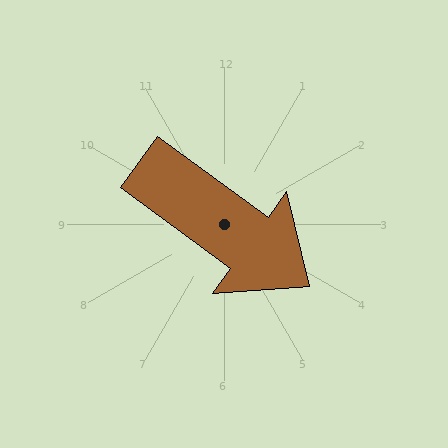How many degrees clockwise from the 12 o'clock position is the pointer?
Approximately 126 degrees.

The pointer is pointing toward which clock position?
Roughly 4 o'clock.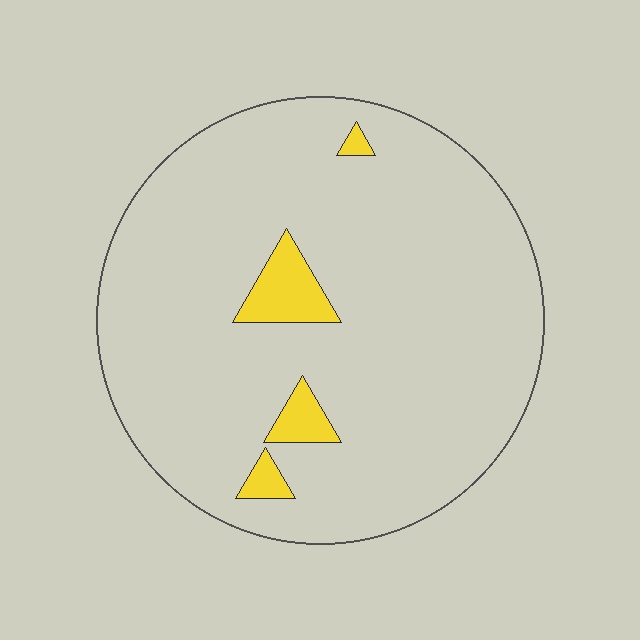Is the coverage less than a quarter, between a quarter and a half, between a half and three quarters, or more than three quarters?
Less than a quarter.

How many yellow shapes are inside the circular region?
4.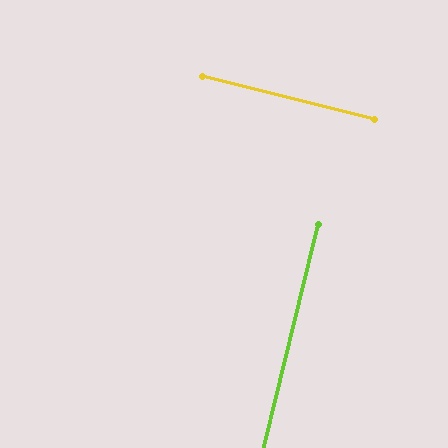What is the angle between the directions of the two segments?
Approximately 90 degrees.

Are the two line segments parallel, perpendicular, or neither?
Perpendicular — they meet at approximately 90°.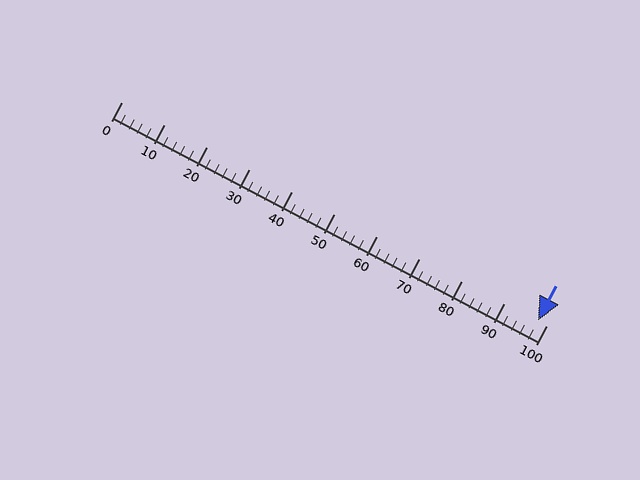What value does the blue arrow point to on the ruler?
The blue arrow points to approximately 98.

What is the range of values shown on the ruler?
The ruler shows values from 0 to 100.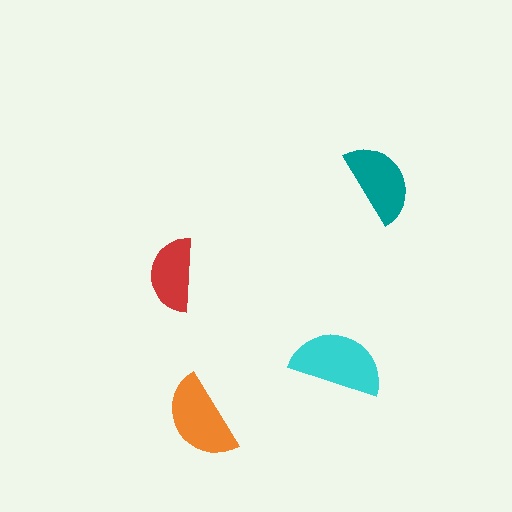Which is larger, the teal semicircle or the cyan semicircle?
The cyan one.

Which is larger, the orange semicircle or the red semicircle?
The orange one.